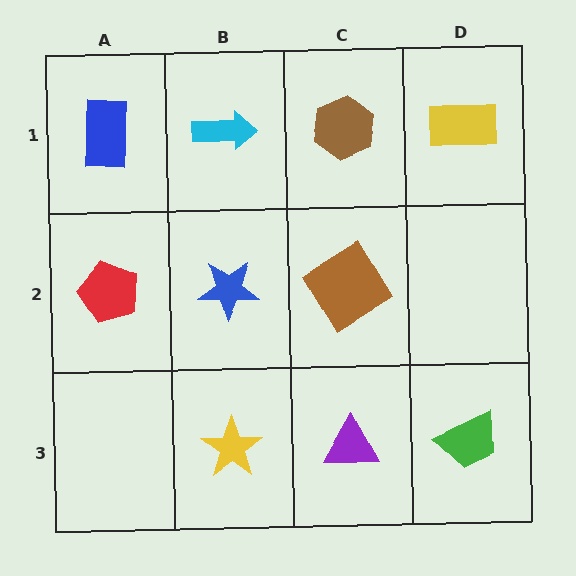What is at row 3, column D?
A green trapezoid.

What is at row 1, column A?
A blue rectangle.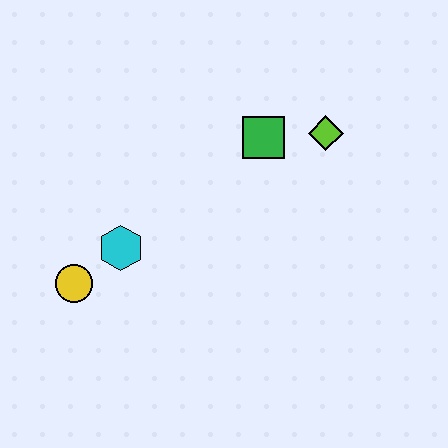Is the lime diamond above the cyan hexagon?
Yes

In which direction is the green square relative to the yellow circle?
The green square is to the right of the yellow circle.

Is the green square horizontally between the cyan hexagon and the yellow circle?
No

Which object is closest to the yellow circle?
The cyan hexagon is closest to the yellow circle.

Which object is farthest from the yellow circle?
The lime diamond is farthest from the yellow circle.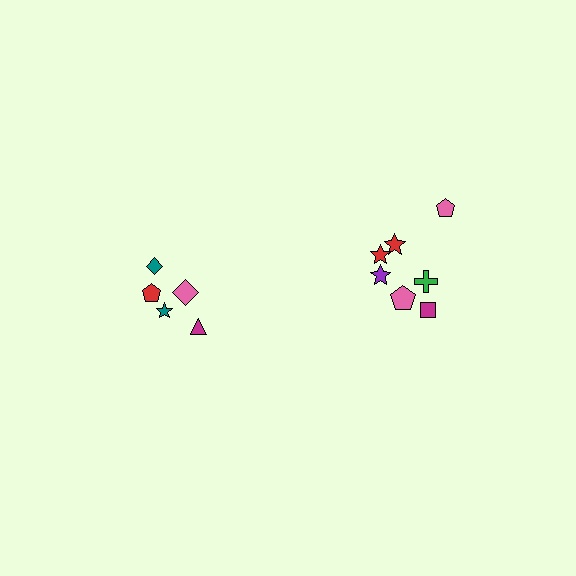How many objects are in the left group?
There are 5 objects.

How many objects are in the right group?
There are 8 objects.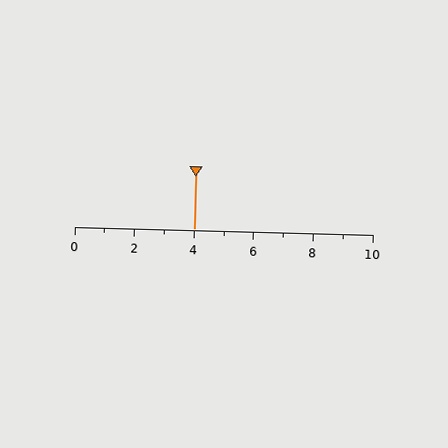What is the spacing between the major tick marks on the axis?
The major ticks are spaced 2 apart.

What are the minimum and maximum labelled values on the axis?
The axis runs from 0 to 10.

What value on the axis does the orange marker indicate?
The marker indicates approximately 4.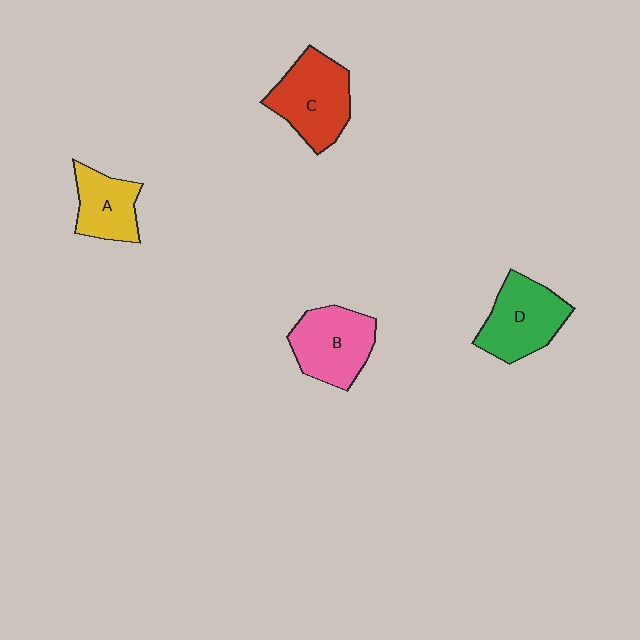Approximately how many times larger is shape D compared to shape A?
Approximately 1.4 times.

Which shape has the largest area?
Shape C (red).